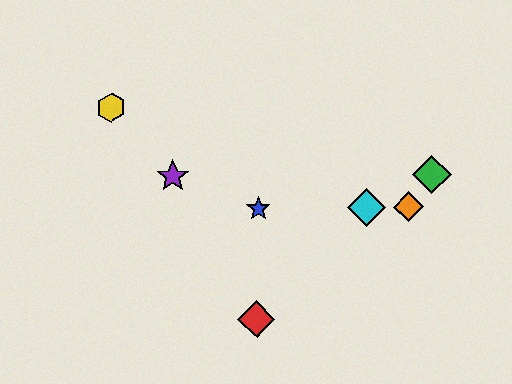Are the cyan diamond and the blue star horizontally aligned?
Yes, both are at y≈207.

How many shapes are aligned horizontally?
3 shapes (the blue star, the orange diamond, the cyan diamond) are aligned horizontally.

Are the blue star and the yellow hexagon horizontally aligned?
No, the blue star is at y≈209 and the yellow hexagon is at y≈107.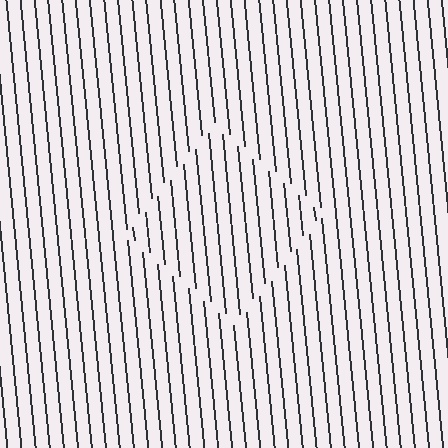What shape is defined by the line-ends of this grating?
An illusory square. The interior of the shape contains the same grating, shifted by half a period — the contour is defined by the phase discontinuity where line-ends from the inner and outer gratings abut.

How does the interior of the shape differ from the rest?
The interior of the shape contains the same grating, shifted by half a period — the contour is defined by the phase discontinuity where line-ends from the inner and outer gratings abut.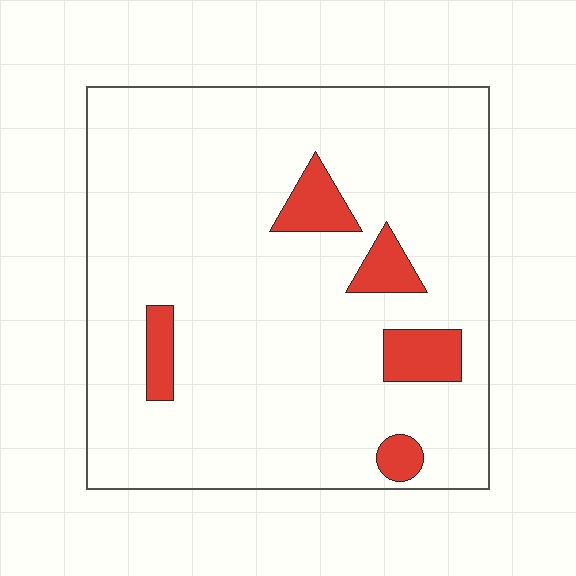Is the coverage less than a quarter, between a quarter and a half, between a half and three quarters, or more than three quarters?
Less than a quarter.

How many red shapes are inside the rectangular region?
5.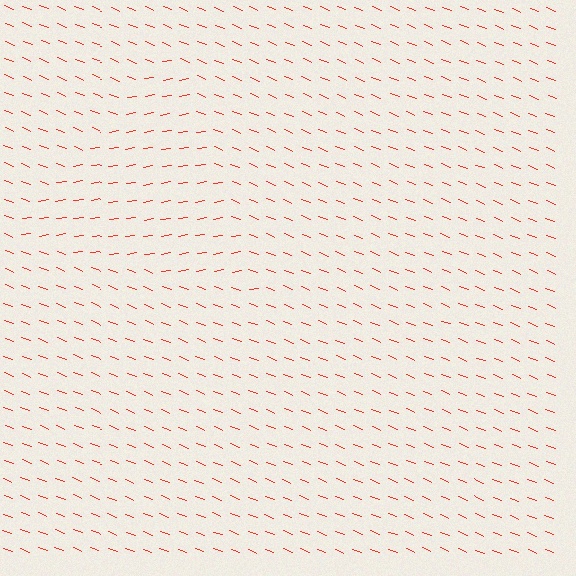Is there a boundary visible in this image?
Yes, there is a texture boundary formed by a change in line orientation.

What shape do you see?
I see a triangle.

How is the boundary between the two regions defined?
The boundary is defined purely by a change in line orientation (approximately 30 degrees difference). All lines are the same color and thickness.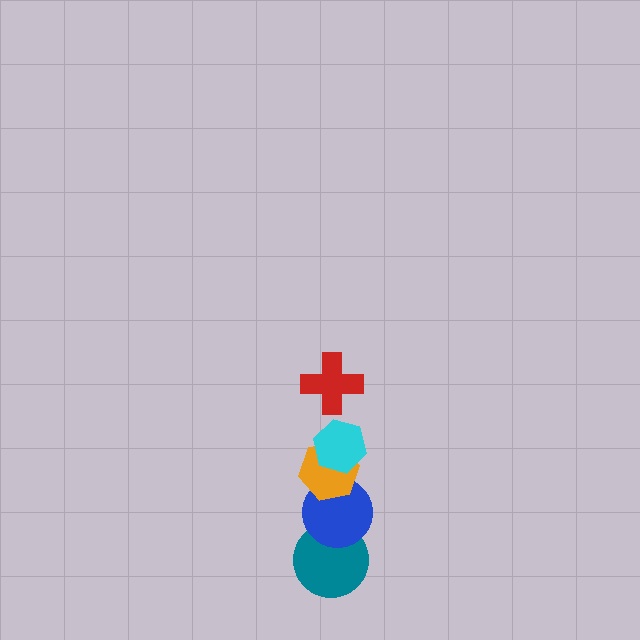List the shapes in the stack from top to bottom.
From top to bottom: the red cross, the cyan hexagon, the orange hexagon, the blue circle, the teal circle.